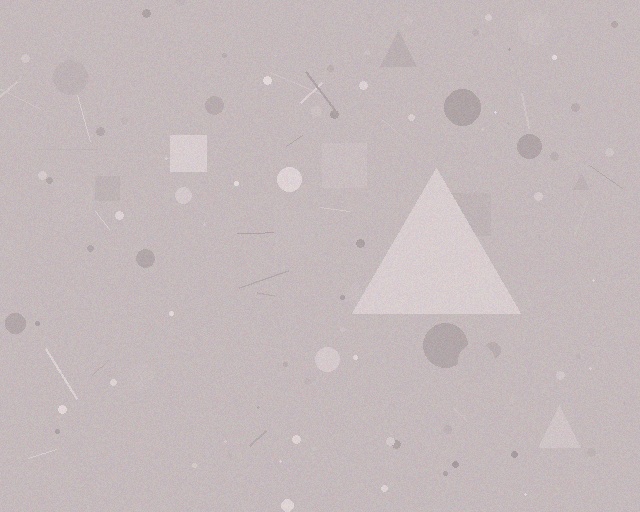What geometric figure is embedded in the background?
A triangle is embedded in the background.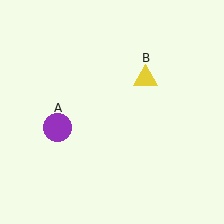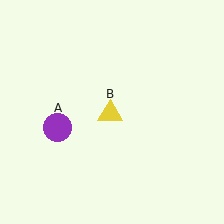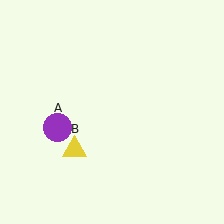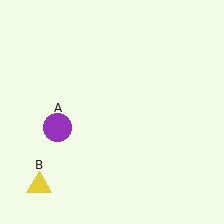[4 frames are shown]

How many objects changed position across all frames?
1 object changed position: yellow triangle (object B).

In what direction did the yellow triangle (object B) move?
The yellow triangle (object B) moved down and to the left.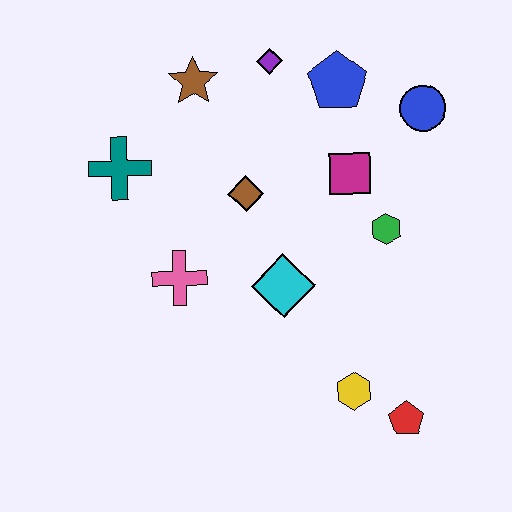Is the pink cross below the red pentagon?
No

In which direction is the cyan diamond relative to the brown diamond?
The cyan diamond is below the brown diamond.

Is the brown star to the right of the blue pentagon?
No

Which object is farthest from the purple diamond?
The red pentagon is farthest from the purple diamond.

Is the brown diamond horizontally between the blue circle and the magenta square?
No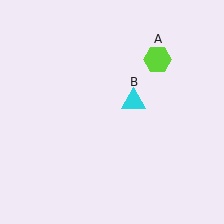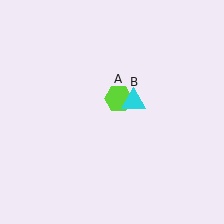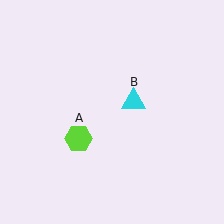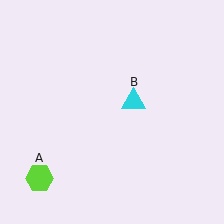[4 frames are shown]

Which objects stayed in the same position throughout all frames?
Cyan triangle (object B) remained stationary.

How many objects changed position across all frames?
1 object changed position: lime hexagon (object A).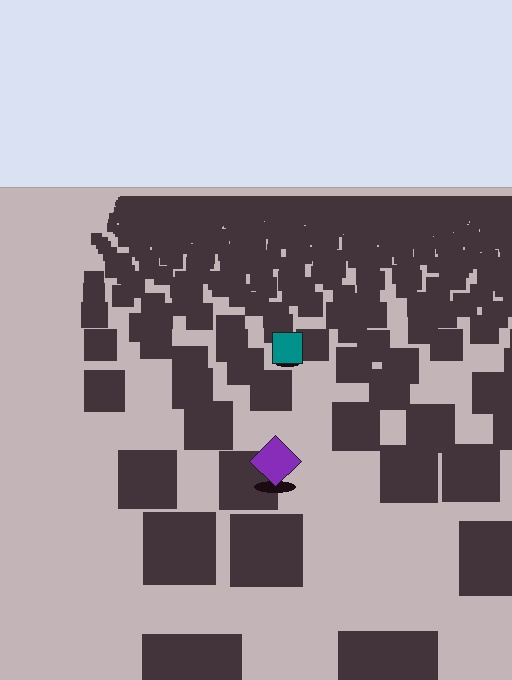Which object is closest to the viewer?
The purple diamond is closest. The texture marks near it are larger and more spread out.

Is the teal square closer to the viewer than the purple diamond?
No. The purple diamond is closer — you can tell from the texture gradient: the ground texture is coarser near it.